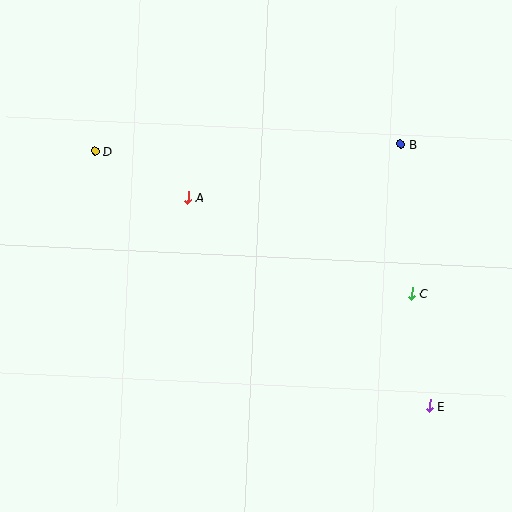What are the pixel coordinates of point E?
Point E is at (430, 406).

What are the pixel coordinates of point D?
Point D is at (95, 151).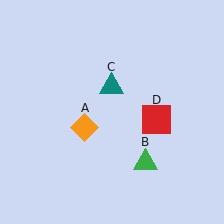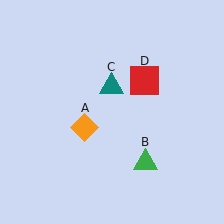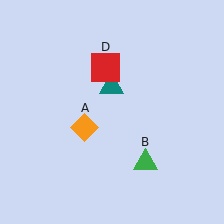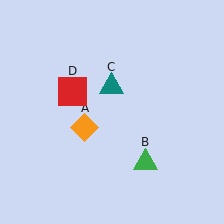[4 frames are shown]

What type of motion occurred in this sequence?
The red square (object D) rotated counterclockwise around the center of the scene.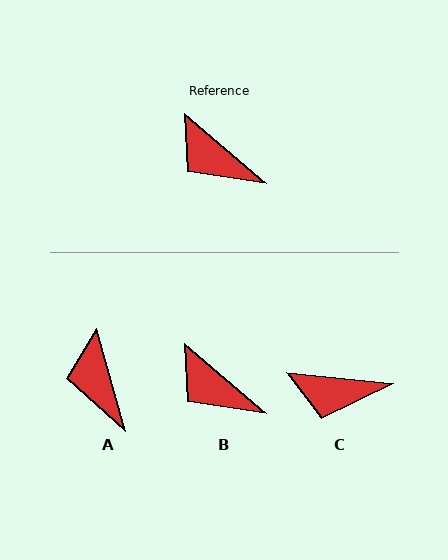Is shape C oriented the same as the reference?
No, it is off by about 34 degrees.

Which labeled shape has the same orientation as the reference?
B.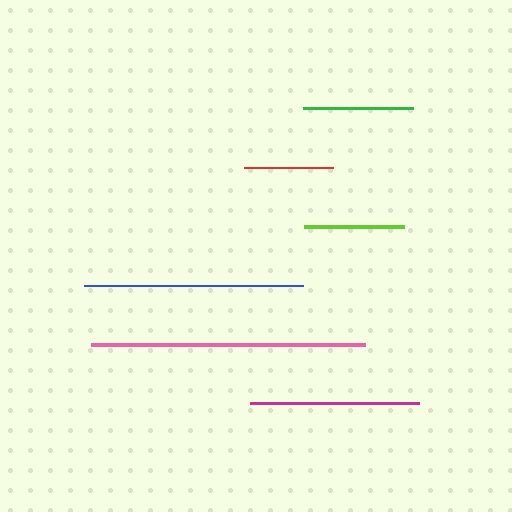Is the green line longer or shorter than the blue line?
The blue line is longer than the green line.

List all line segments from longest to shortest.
From longest to shortest: pink, blue, magenta, green, lime, red.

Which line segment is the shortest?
The red line is the shortest at approximately 89 pixels.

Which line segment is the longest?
The pink line is the longest at approximately 274 pixels.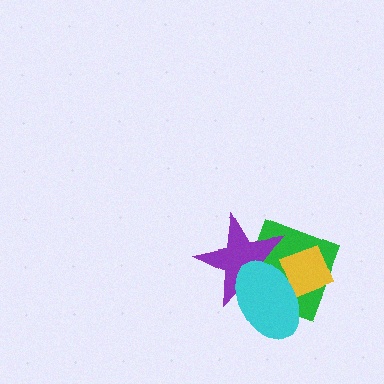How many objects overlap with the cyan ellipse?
3 objects overlap with the cyan ellipse.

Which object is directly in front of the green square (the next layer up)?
The yellow diamond is directly in front of the green square.